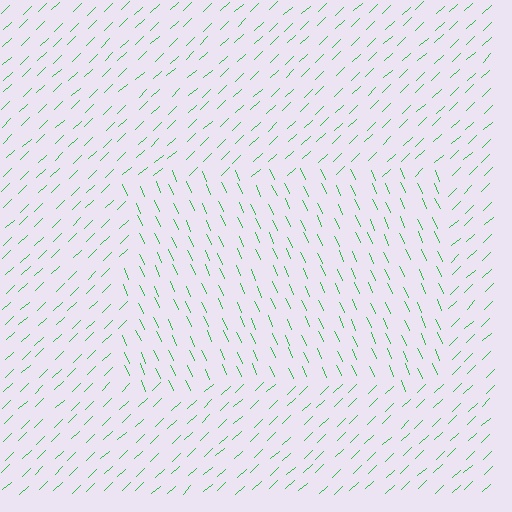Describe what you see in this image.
The image is filled with small green line segments. A rectangle region in the image has lines oriented differently from the surrounding lines, creating a visible texture boundary.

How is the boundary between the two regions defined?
The boundary is defined purely by a change in line orientation (approximately 71 degrees difference). All lines are the same color and thickness.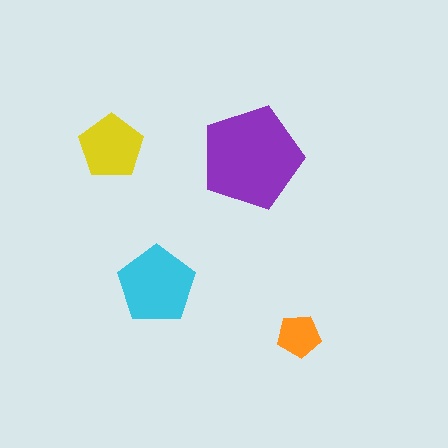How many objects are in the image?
There are 4 objects in the image.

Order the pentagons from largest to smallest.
the purple one, the cyan one, the yellow one, the orange one.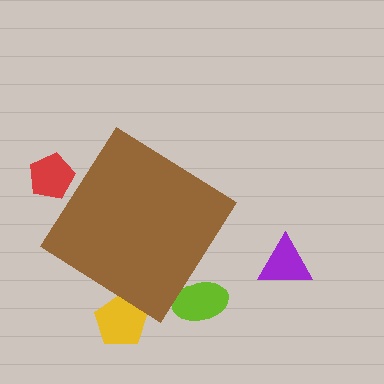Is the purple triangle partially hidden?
No, the purple triangle is fully visible.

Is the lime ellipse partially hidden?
Yes, the lime ellipse is partially hidden behind the brown diamond.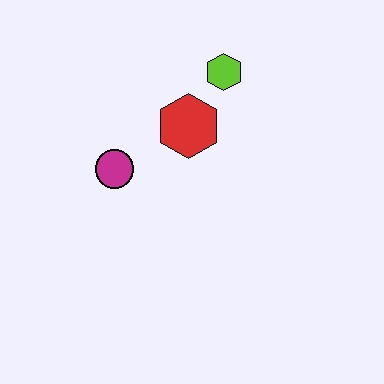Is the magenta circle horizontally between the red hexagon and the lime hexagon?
No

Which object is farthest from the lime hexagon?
The magenta circle is farthest from the lime hexagon.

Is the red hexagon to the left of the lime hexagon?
Yes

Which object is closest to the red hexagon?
The lime hexagon is closest to the red hexagon.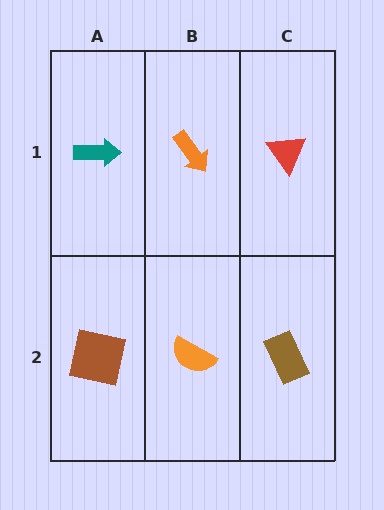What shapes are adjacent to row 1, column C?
A brown rectangle (row 2, column C), an orange arrow (row 1, column B).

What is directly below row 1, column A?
A brown square.